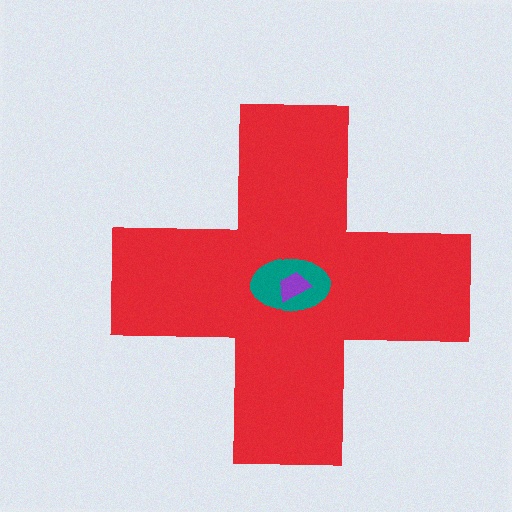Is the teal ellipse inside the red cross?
Yes.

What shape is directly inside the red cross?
The teal ellipse.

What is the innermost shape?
The purple trapezoid.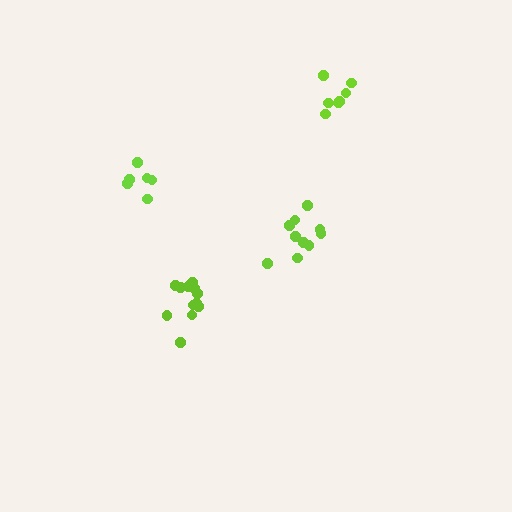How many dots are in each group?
Group 1: 6 dots, Group 2: 10 dots, Group 3: 12 dots, Group 4: 7 dots (35 total).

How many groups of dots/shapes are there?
There are 4 groups.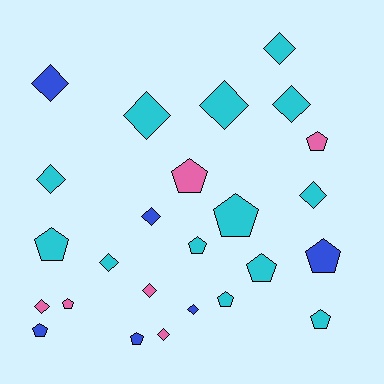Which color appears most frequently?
Cyan, with 13 objects.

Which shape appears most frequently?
Diamond, with 13 objects.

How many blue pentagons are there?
There are 3 blue pentagons.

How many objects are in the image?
There are 25 objects.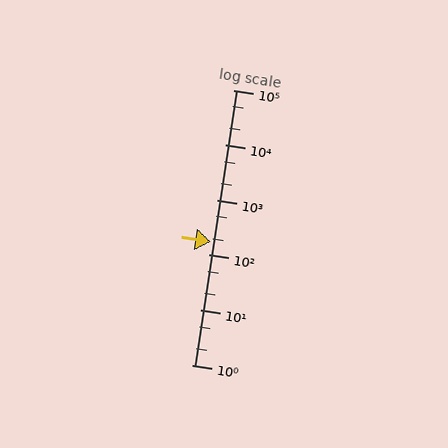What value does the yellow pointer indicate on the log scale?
The pointer indicates approximately 170.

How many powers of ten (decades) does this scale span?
The scale spans 5 decades, from 1 to 100000.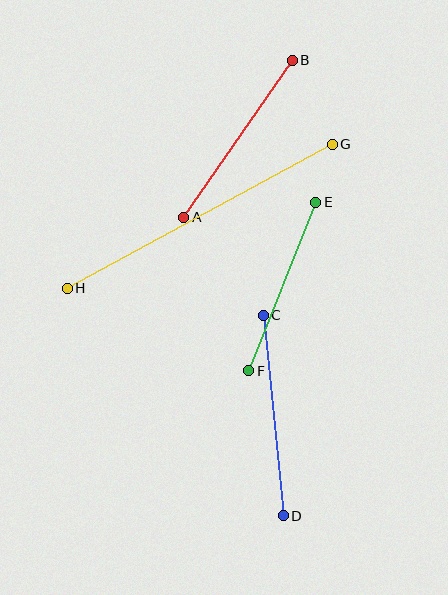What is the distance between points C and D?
The distance is approximately 201 pixels.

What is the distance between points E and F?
The distance is approximately 181 pixels.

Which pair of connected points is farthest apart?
Points G and H are farthest apart.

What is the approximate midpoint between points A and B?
The midpoint is at approximately (238, 139) pixels.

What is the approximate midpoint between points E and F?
The midpoint is at approximately (282, 287) pixels.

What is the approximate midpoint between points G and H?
The midpoint is at approximately (200, 216) pixels.